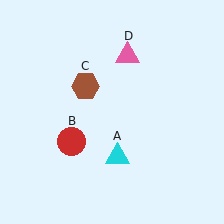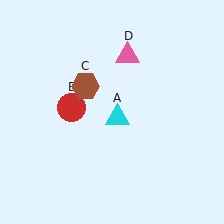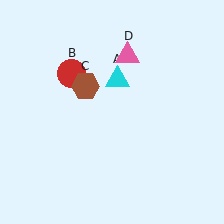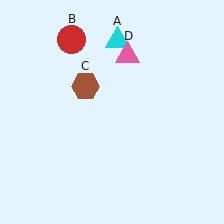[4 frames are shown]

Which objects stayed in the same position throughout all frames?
Brown hexagon (object C) and pink triangle (object D) remained stationary.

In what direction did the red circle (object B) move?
The red circle (object B) moved up.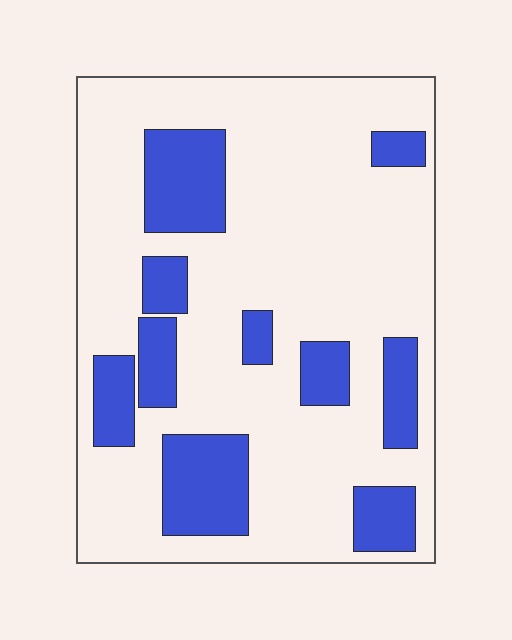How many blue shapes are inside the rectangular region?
10.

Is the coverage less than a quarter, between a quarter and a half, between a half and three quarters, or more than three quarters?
Less than a quarter.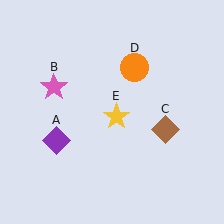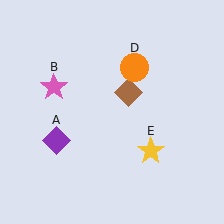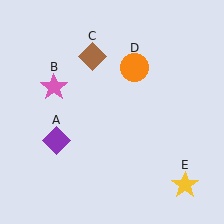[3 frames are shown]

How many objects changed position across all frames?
2 objects changed position: brown diamond (object C), yellow star (object E).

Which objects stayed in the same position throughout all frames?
Purple diamond (object A) and pink star (object B) and orange circle (object D) remained stationary.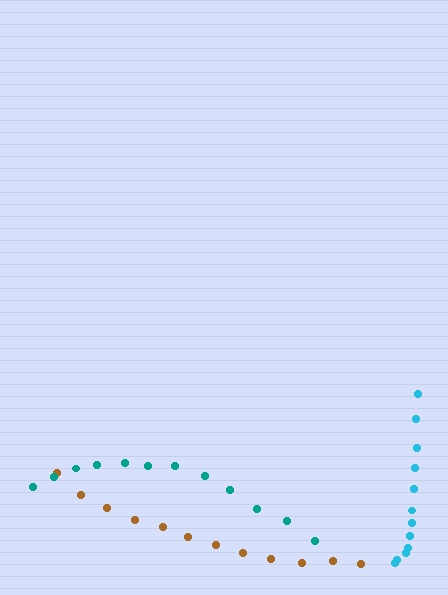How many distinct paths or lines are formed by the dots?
There are 3 distinct paths.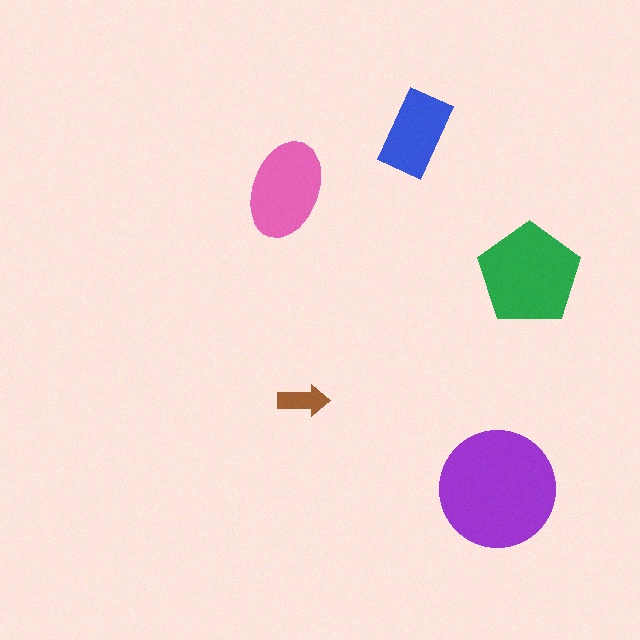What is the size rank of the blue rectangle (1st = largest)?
4th.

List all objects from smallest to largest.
The brown arrow, the blue rectangle, the pink ellipse, the green pentagon, the purple circle.